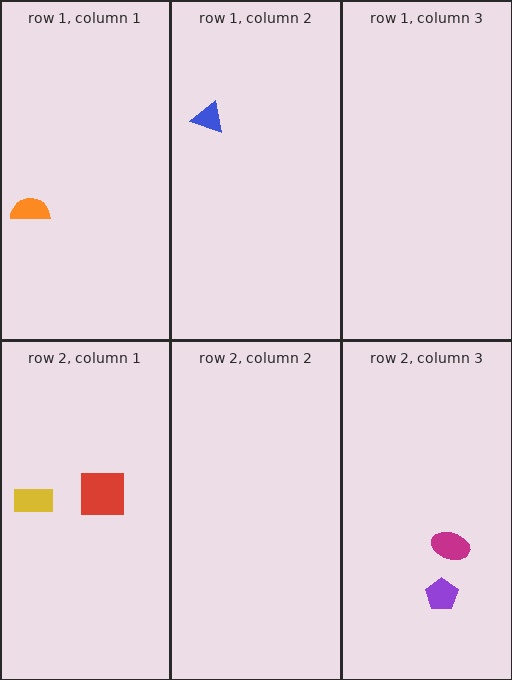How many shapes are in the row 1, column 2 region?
1.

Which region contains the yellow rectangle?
The row 2, column 1 region.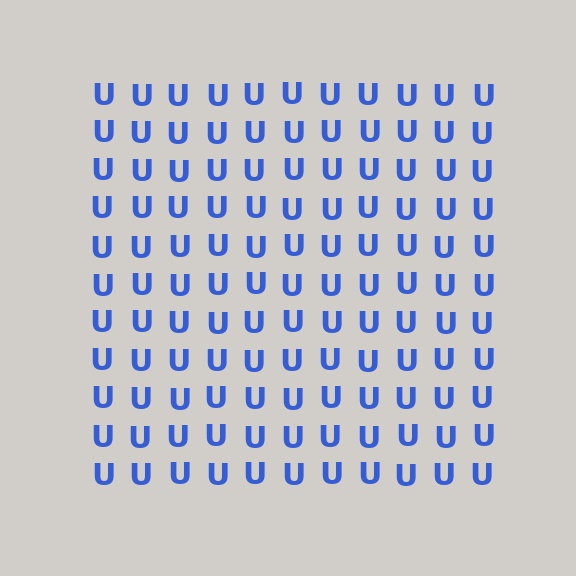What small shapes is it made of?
It is made of small letter U's.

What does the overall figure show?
The overall figure shows a square.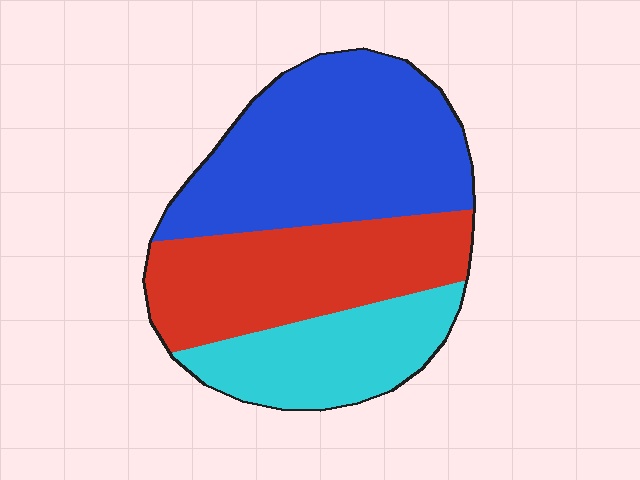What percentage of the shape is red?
Red takes up about one third (1/3) of the shape.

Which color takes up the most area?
Blue, at roughly 45%.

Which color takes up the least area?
Cyan, at roughly 25%.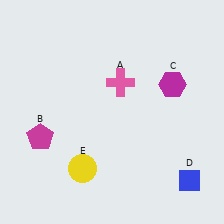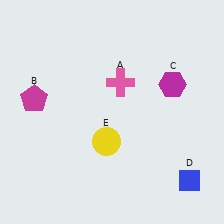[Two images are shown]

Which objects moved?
The objects that moved are: the magenta pentagon (B), the yellow circle (E).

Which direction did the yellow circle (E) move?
The yellow circle (E) moved up.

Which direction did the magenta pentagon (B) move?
The magenta pentagon (B) moved up.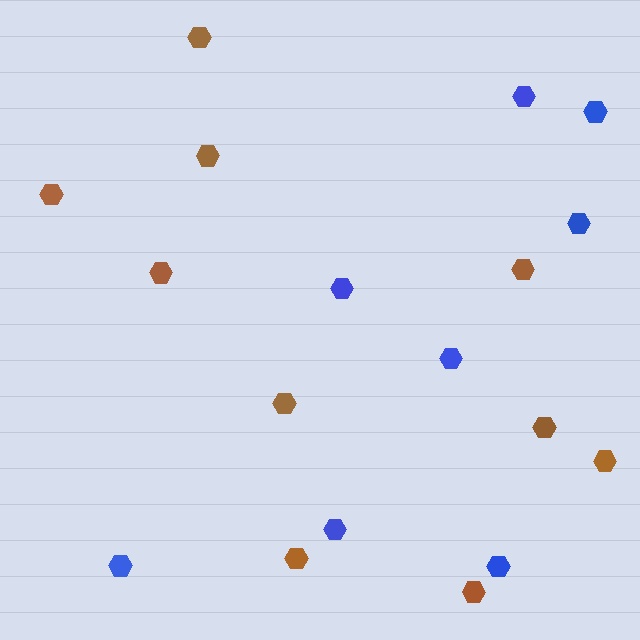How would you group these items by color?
There are 2 groups: one group of blue hexagons (8) and one group of brown hexagons (10).